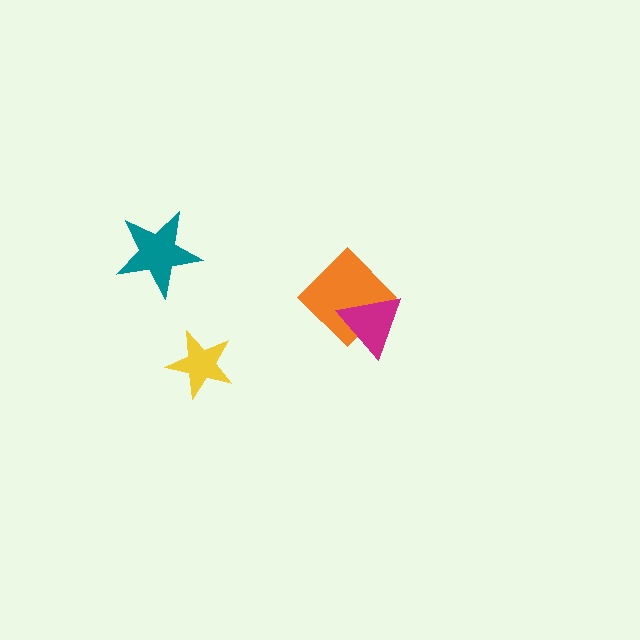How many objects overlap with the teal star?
0 objects overlap with the teal star.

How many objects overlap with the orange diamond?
1 object overlaps with the orange diamond.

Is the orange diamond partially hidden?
Yes, it is partially covered by another shape.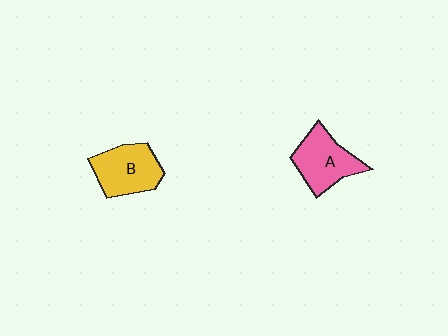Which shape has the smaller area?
Shape A (pink).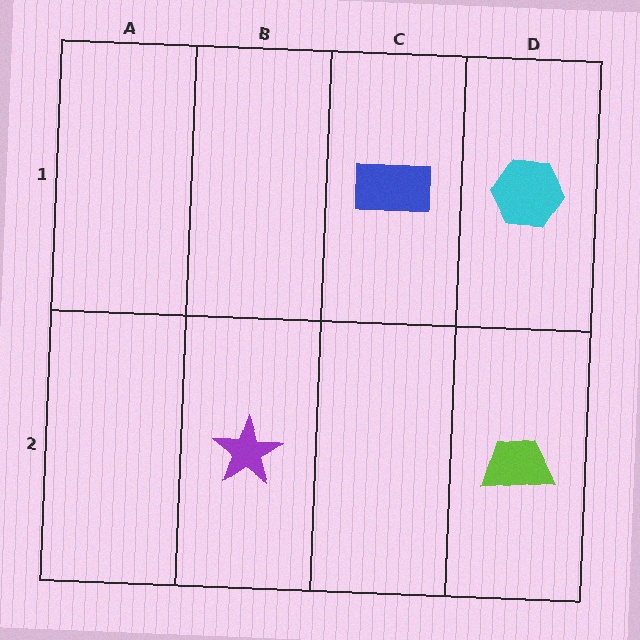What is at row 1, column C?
A blue rectangle.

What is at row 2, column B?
A purple star.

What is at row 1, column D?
A cyan hexagon.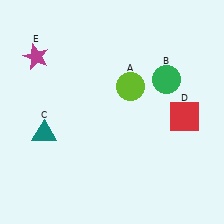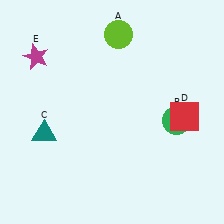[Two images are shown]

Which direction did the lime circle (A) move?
The lime circle (A) moved up.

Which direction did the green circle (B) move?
The green circle (B) moved down.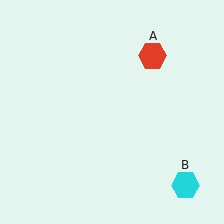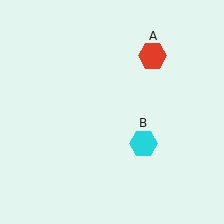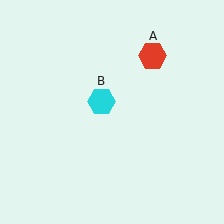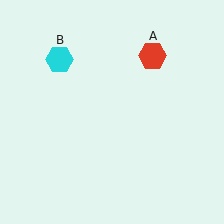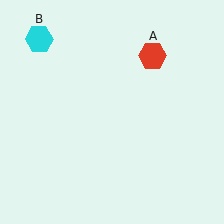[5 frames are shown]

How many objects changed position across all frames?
1 object changed position: cyan hexagon (object B).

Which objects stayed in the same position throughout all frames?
Red hexagon (object A) remained stationary.